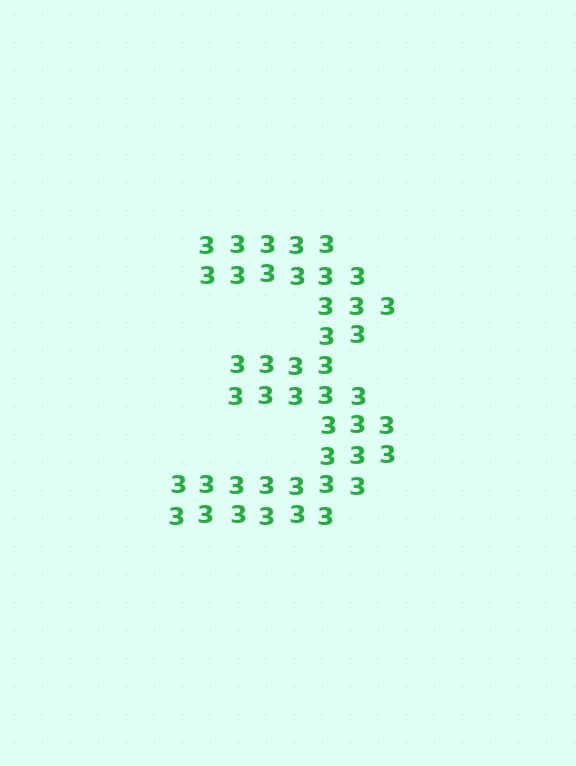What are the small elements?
The small elements are digit 3's.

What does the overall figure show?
The overall figure shows the digit 3.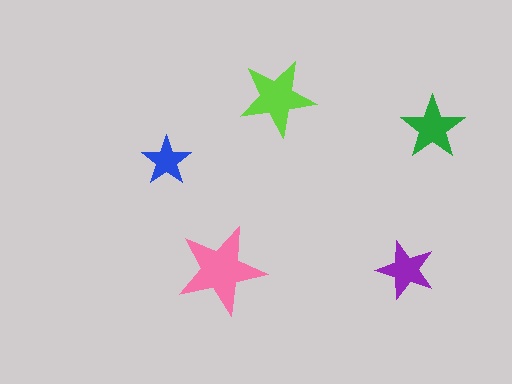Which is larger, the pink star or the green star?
The pink one.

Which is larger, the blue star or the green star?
The green one.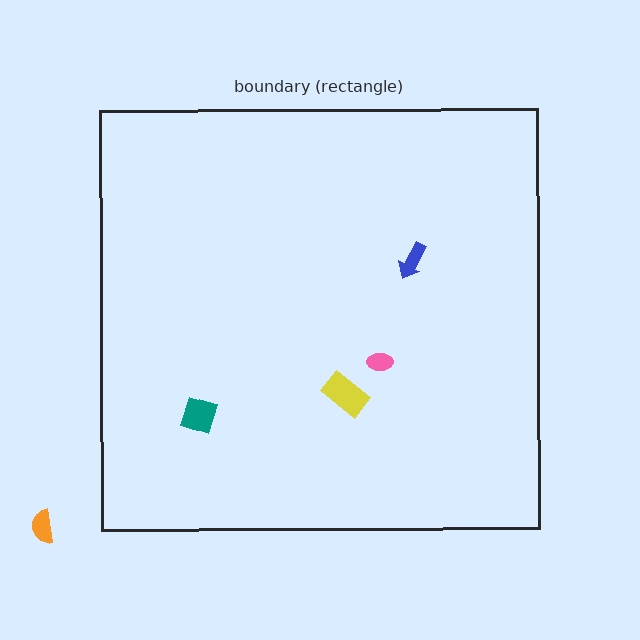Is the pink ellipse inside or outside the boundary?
Inside.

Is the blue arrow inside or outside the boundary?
Inside.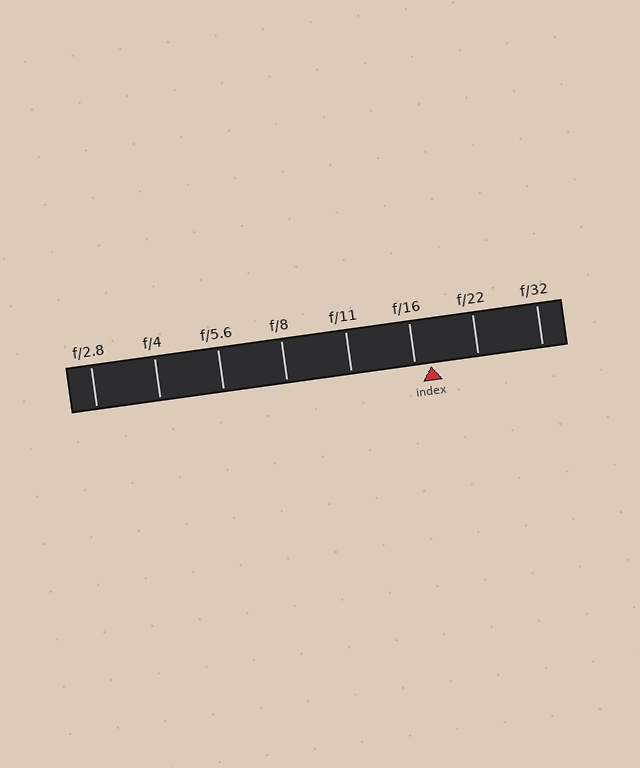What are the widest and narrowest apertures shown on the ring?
The widest aperture shown is f/2.8 and the narrowest is f/32.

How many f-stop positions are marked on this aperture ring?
There are 8 f-stop positions marked.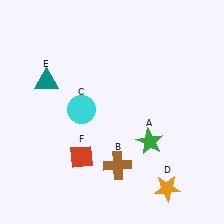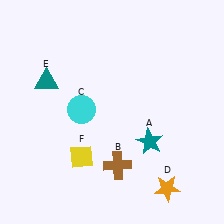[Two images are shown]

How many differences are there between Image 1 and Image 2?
There are 2 differences between the two images.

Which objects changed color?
A changed from green to teal. F changed from red to yellow.